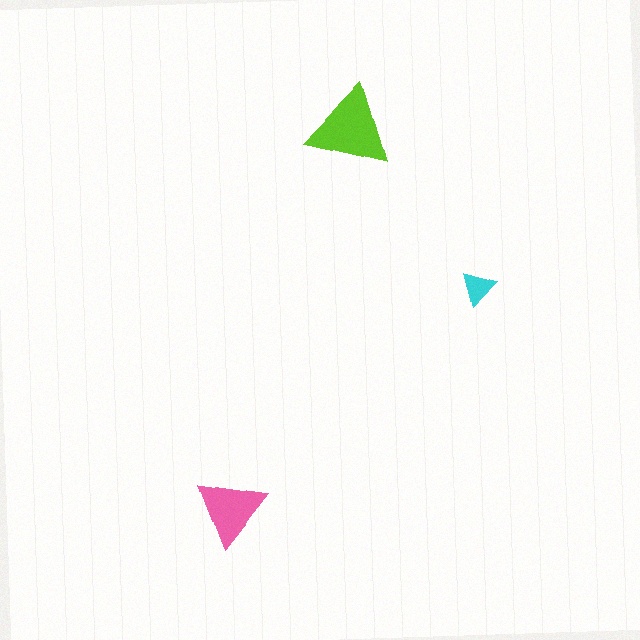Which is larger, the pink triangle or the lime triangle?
The lime one.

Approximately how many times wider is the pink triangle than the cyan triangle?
About 2 times wider.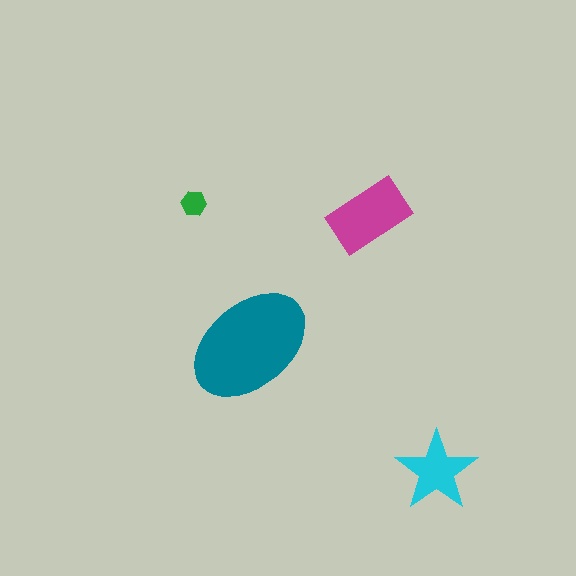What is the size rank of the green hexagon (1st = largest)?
4th.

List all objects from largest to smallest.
The teal ellipse, the magenta rectangle, the cyan star, the green hexagon.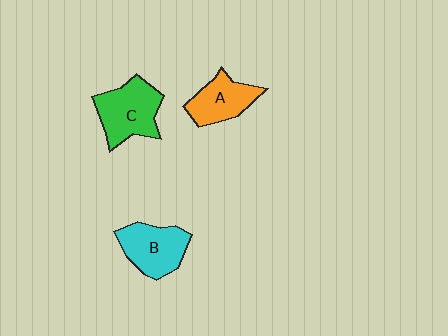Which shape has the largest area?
Shape C (green).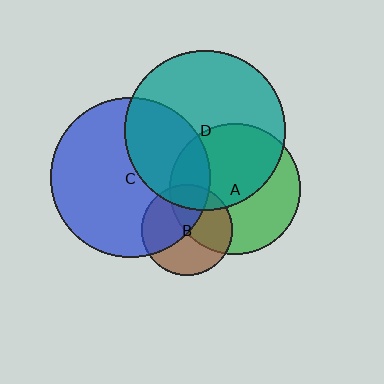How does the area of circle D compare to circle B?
Approximately 3.2 times.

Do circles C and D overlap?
Yes.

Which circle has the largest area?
Circle D (teal).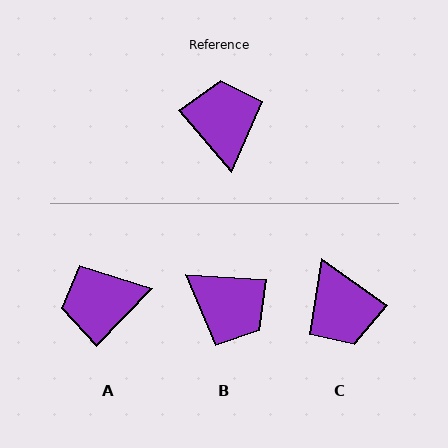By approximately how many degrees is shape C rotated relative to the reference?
Approximately 166 degrees clockwise.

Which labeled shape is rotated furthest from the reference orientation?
C, about 166 degrees away.